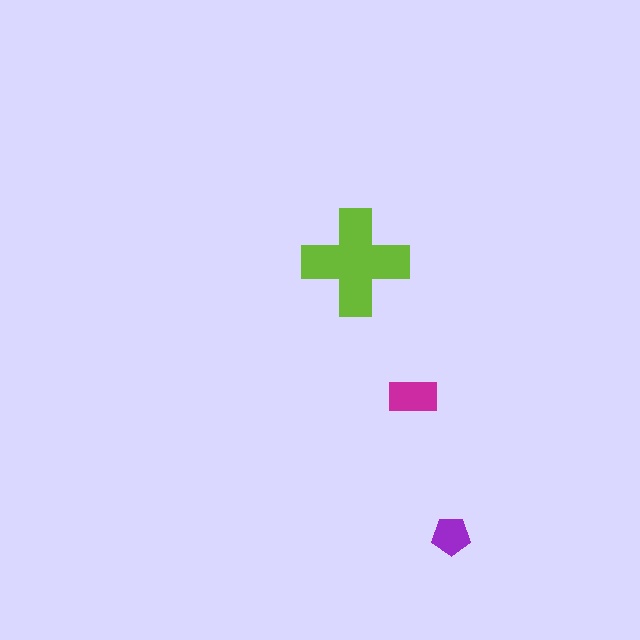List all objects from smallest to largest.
The purple pentagon, the magenta rectangle, the lime cross.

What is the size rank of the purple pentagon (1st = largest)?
3rd.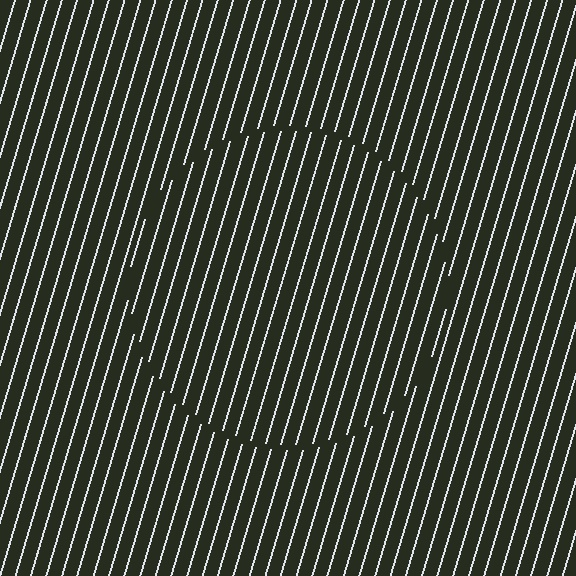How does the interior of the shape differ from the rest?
The interior of the shape contains the same grating, shifted by half a period — the contour is defined by the phase discontinuity where line-ends from the inner and outer gratings abut.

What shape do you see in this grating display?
An illusory circle. The interior of the shape contains the same grating, shifted by half a period — the contour is defined by the phase discontinuity where line-ends from the inner and outer gratings abut.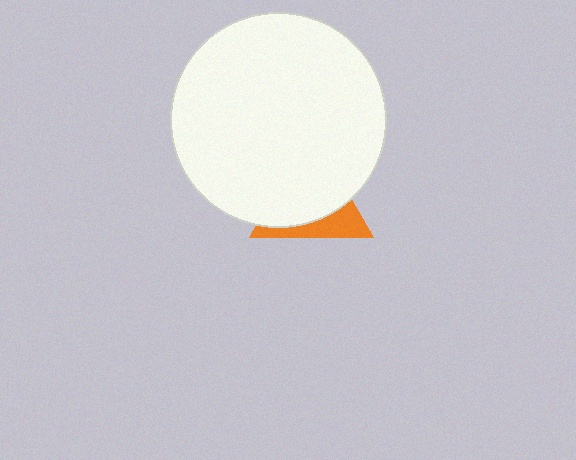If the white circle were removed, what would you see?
You would see the complete orange triangle.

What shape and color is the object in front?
The object in front is a white circle.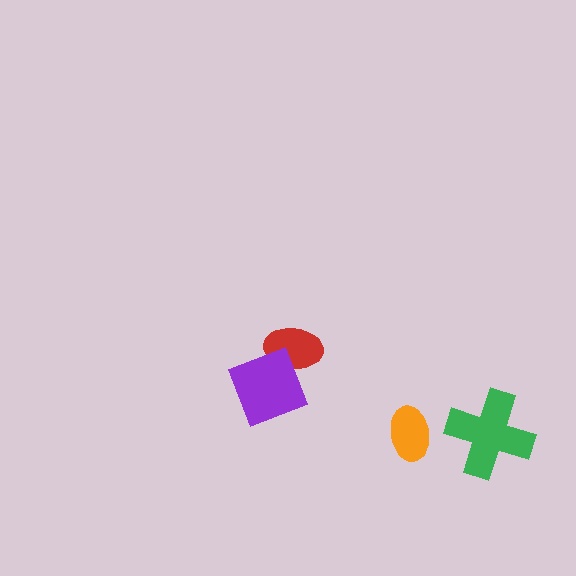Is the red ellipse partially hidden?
Yes, it is partially covered by another shape.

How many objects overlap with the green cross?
0 objects overlap with the green cross.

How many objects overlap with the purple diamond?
1 object overlaps with the purple diamond.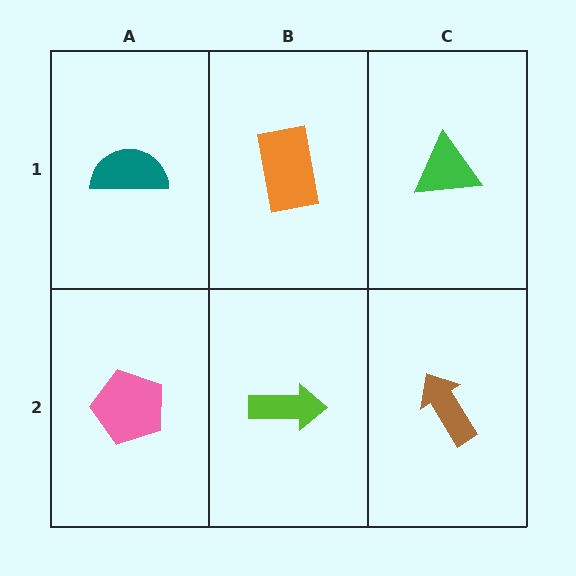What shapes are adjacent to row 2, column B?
An orange rectangle (row 1, column B), a pink pentagon (row 2, column A), a brown arrow (row 2, column C).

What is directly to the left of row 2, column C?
A lime arrow.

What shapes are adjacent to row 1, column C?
A brown arrow (row 2, column C), an orange rectangle (row 1, column B).